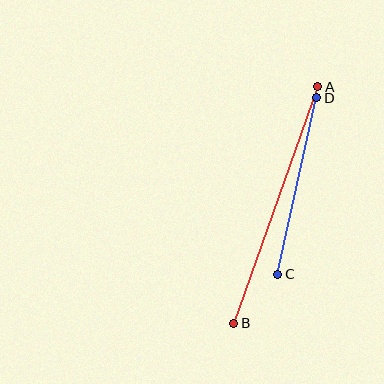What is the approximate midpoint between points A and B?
The midpoint is at approximately (276, 205) pixels.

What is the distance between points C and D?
The distance is approximately 181 pixels.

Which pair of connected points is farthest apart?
Points A and B are farthest apart.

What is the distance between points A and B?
The distance is approximately 251 pixels.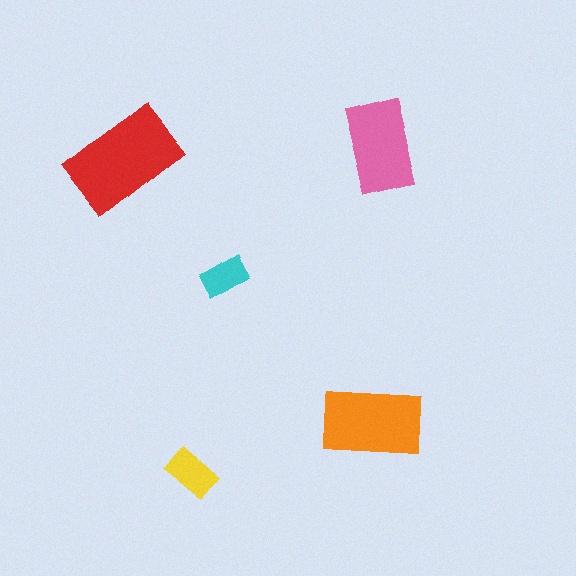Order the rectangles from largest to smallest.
the red one, the orange one, the pink one, the yellow one, the cyan one.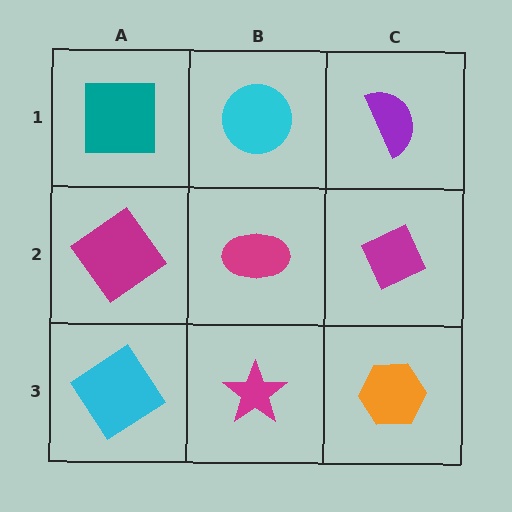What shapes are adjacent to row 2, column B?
A cyan circle (row 1, column B), a magenta star (row 3, column B), a magenta diamond (row 2, column A), a magenta diamond (row 2, column C).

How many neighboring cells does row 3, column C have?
2.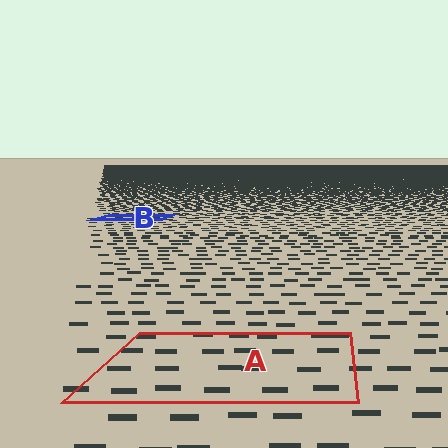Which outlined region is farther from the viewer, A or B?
Region B is farther from the viewer — the texture elements inside it appear smaller and more densely packed.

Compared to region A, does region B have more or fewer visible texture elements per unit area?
Region B has more texture elements per unit area — they are packed more densely because it is farther away.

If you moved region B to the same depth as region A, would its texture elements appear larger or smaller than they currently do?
They would appear larger. At a closer depth, the same texture elements are projected at a bigger on-screen size.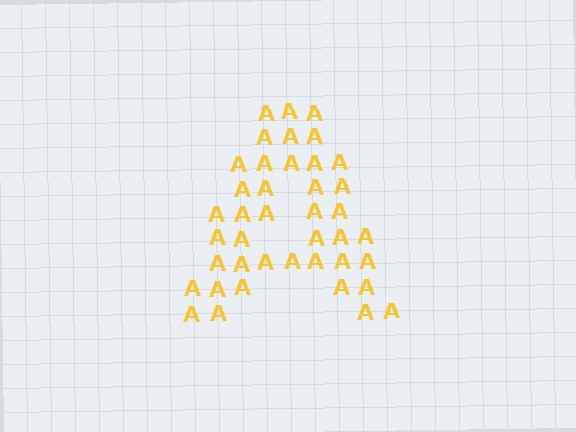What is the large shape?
The large shape is the letter A.